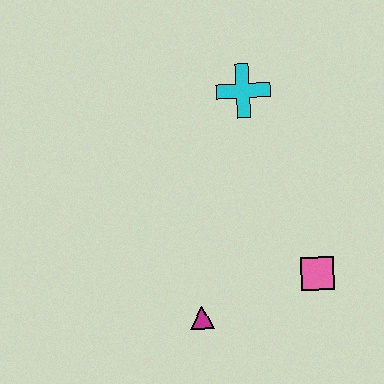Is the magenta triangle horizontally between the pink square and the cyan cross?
No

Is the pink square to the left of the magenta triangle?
No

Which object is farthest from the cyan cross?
The magenta triangle is farthest from the cyan cross.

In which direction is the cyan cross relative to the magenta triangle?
The cyan cross is above the magenta triangle.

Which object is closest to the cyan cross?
The pink square is closest to the cyan cross.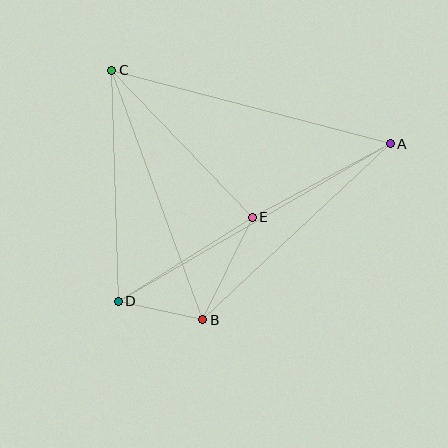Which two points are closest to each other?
Points B and D are closest to each other.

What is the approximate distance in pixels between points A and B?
The distance between A and B is approximately 257 pixels.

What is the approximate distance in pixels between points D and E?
The distance between D and E is approximately 158 pixels.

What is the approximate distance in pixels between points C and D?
The distance between C and D is approximately 231 pixels.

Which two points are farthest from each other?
Points A and D are farthest from each other.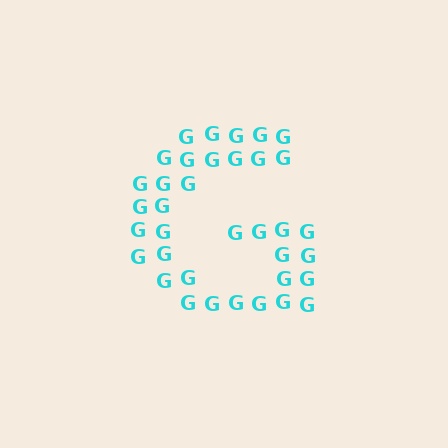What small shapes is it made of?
It is made of small letter G's.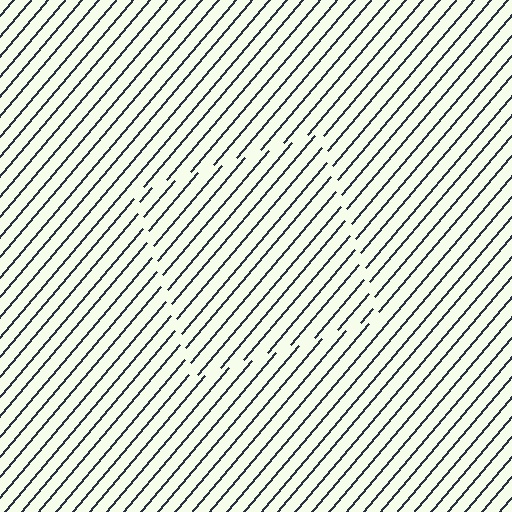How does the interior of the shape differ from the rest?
The interior of the shape contains the same grating, shifted by half a period — the contour is defined by the phase discontinuity where line-ends from the inner and outer gratings abut.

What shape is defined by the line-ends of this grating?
An illusory square. The interior of the shape contains the same grating, shifted by half a period — the contour is defined by the phase discontinuity where line-ends from the inner and outer gratings abut.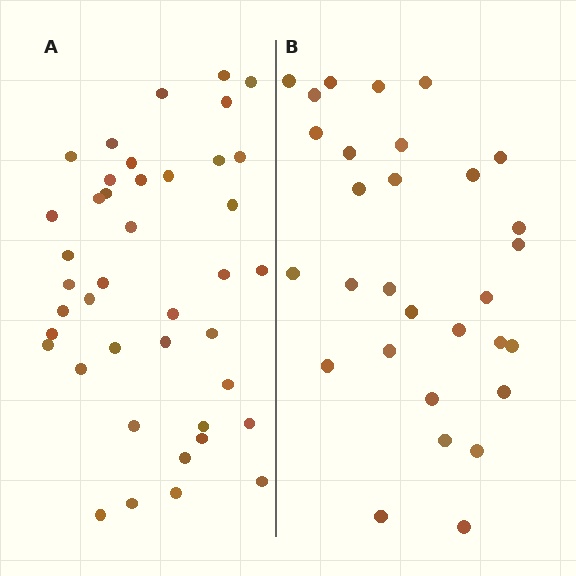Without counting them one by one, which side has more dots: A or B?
Region A (the left region) has more dots.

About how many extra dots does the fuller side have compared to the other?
Region A has roughly 12 or so more dots than region B.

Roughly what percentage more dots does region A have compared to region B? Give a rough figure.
About 35% more.